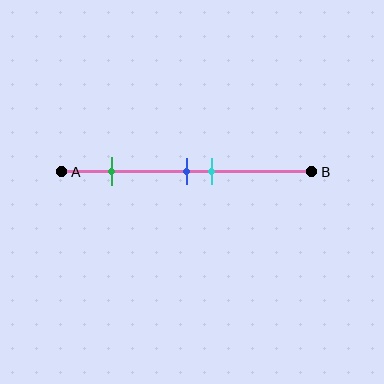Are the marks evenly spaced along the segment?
No, the marks are not evenly spaced.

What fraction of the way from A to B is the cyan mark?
The cyan mark is approximately 60% (0.6) of the way from A to B.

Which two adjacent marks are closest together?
The blue and cyan marks are the closest adjacent pair.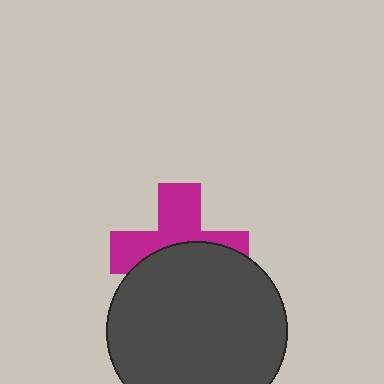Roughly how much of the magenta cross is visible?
About half of it is visible (roughly 49%).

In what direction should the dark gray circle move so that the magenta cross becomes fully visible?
The dark gray circle should move down. That is the shortest direction to clear the overlap and leave the magenta cross fully visible.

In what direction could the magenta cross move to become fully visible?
The magenta cross could move up. That would shift it out from behind the dark gray circle entirely.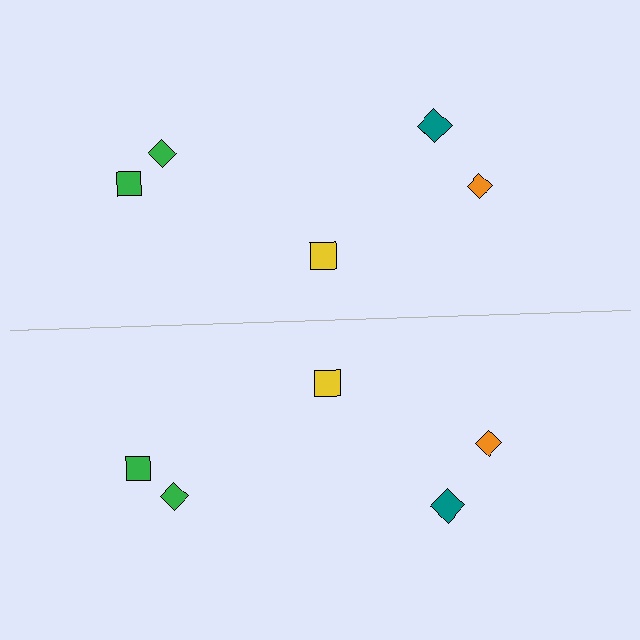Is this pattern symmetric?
Yes, this pattern has bilateral (reflection) symmetry.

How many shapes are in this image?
There are 10 shapes in this image.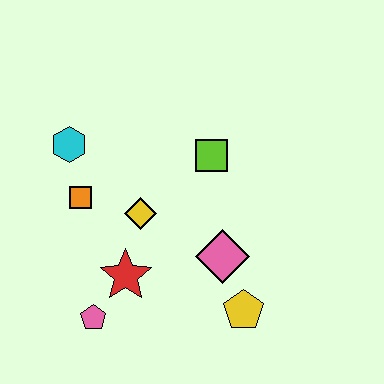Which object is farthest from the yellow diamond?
The yellow pentagon is farthest from the yellow diamond.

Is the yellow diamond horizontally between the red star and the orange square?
No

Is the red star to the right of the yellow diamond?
No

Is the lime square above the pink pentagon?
Yes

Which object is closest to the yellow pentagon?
The pink diamond is closest to the yellow pentagon.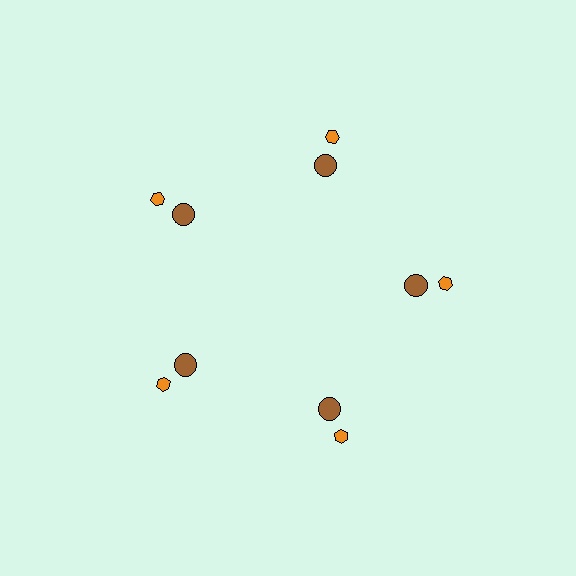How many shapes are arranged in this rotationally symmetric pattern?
There are 10 shapes, arranged in 5 groups of 2.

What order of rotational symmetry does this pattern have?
This pattern has 5-fold rotational symmetry.